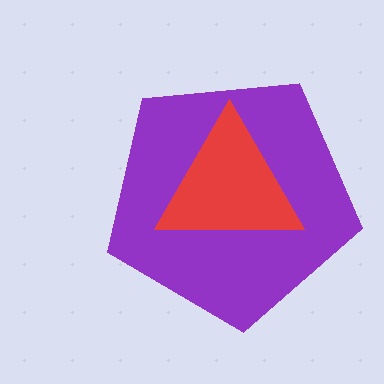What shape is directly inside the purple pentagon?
The red triangle.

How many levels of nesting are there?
2.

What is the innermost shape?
The red triangle.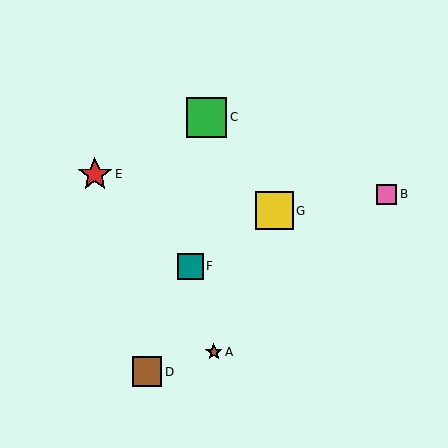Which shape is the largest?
The green square (labeled C) is the largest.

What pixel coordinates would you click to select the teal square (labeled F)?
Click at (191, 266) to select the teal square F.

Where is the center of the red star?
The center of the red star is at (95, 174).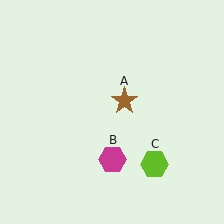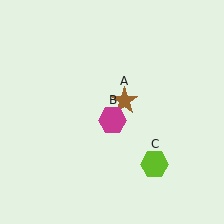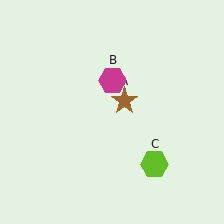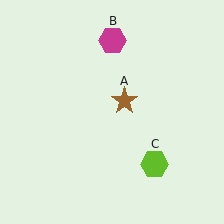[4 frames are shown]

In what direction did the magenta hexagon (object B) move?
The magenta hexagon (object B) moved up.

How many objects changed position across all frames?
1 object changed position: magenta hexagon (object B).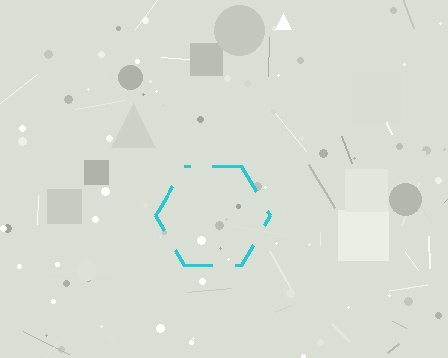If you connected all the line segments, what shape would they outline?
They would outline a hexagon.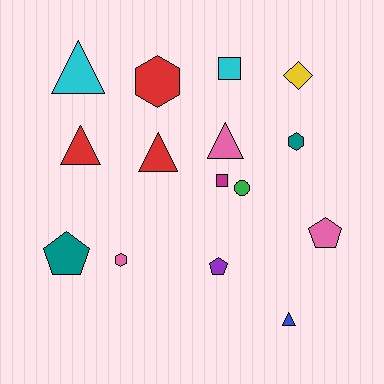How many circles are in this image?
There is 1 circle.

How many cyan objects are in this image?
There are 2 cyan objects.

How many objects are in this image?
There are 15 objects.